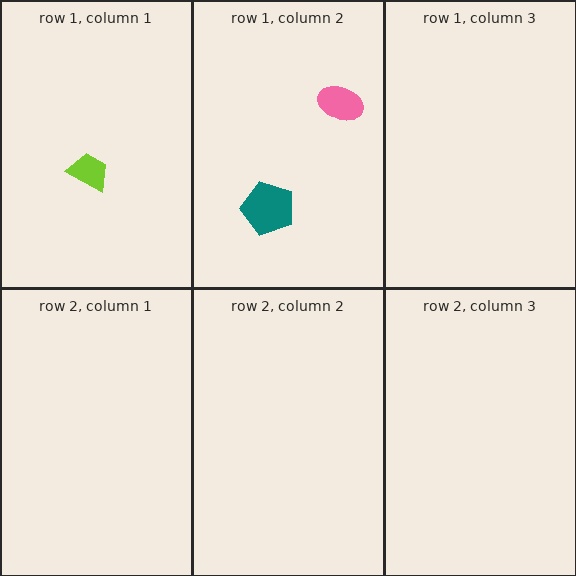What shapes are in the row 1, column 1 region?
The lime trapezoid.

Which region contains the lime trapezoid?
The row 1, column 1 region.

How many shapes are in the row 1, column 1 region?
1.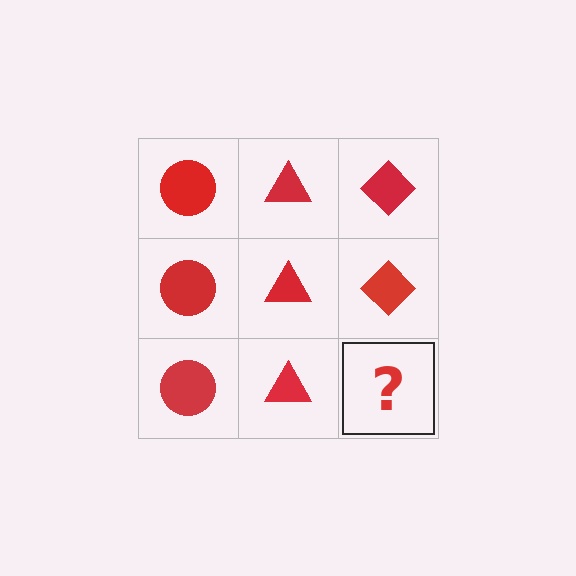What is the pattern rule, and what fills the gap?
The rule is that each column has a consistent shape. The gap should be filled with a red diamond.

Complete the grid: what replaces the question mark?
The question mark should be replaced with a red diamond.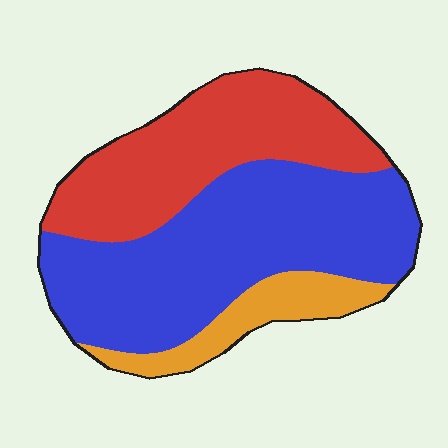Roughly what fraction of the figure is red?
Red takes up about one third (1/3) of the figure.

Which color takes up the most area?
Blue, at roughly 50%.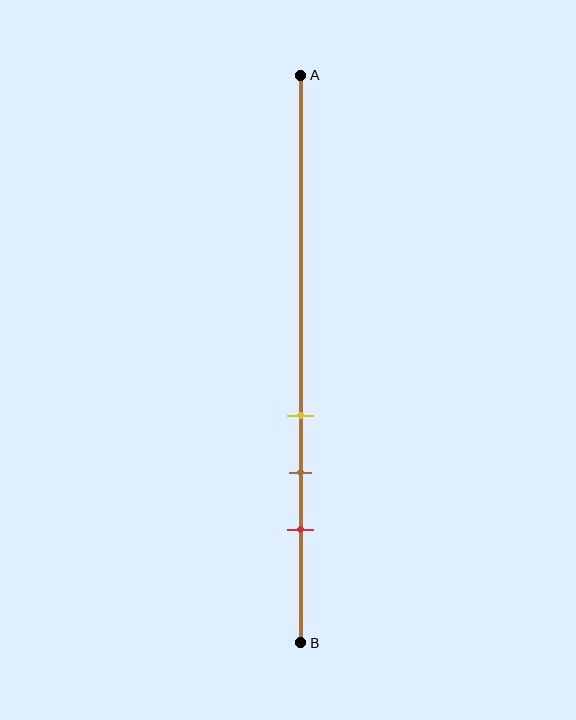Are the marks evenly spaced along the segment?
Yes, the marks are approximately evenly spaced.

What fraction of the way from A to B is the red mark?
The red mark is approximately 80% (0.8) of the way from A to B.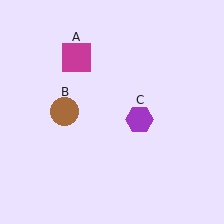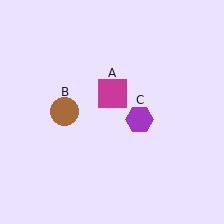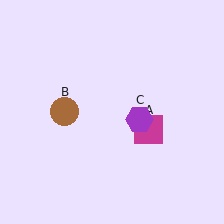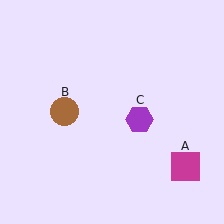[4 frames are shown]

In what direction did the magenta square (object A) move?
The magenta square (object A) moved down and to the right.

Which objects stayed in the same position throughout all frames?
Brown circle (object B) and purple hexagon (object C) remained stationary.